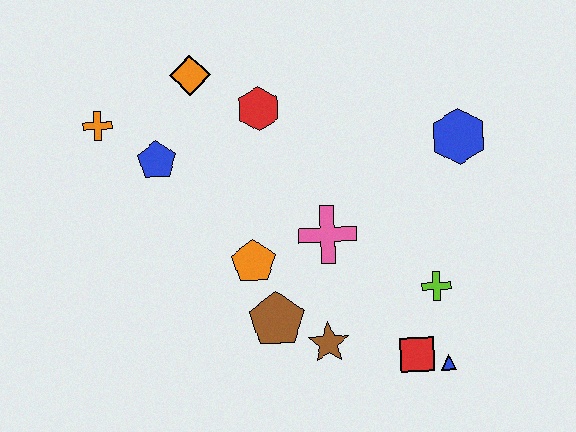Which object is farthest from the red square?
The orange cross is farthest from the red square.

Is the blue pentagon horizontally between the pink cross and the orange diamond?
No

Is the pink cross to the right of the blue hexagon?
No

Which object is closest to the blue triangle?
The red square is closest to the blue triangle.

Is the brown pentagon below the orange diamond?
Yes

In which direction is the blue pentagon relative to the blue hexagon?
The blue pentagon is to the left of the blue hexagon.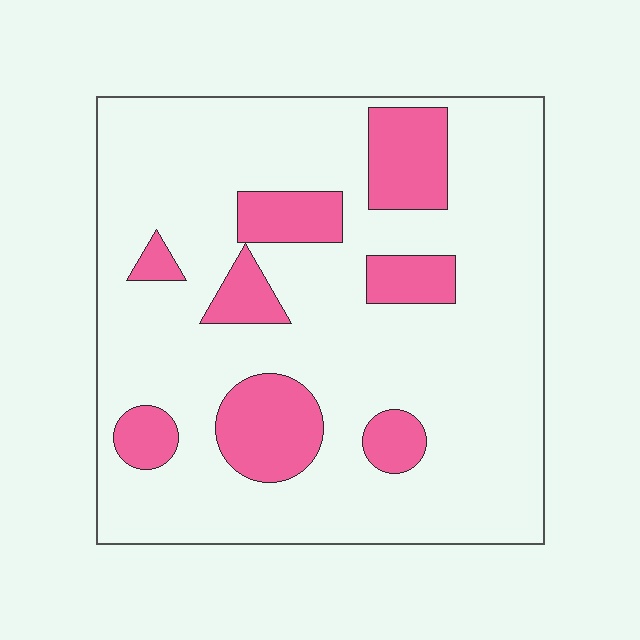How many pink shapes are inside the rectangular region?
8.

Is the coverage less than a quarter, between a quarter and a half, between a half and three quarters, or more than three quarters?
Less than a quarter.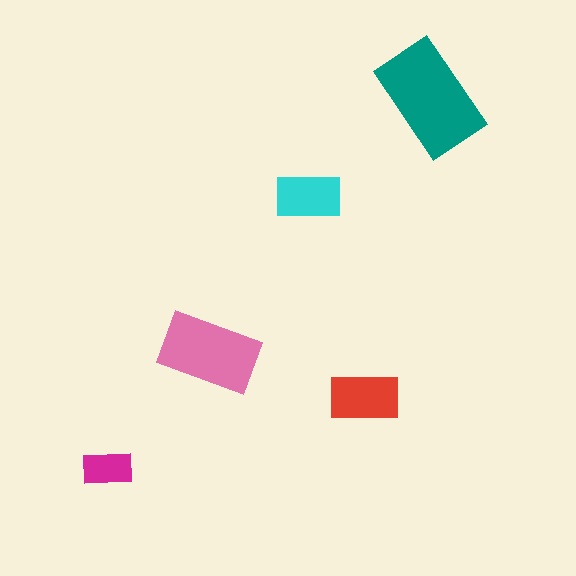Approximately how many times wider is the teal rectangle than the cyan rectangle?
About 1.5 times wider.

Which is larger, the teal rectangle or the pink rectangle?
The teal one.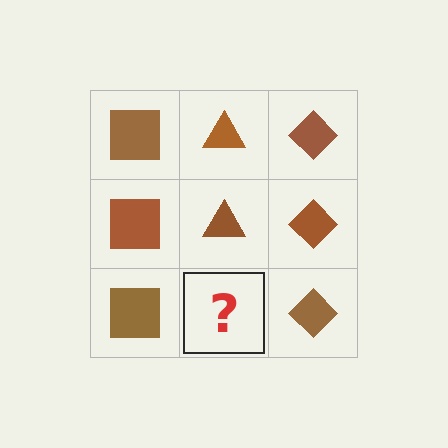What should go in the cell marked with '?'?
The missing cell should contain a brown triangle.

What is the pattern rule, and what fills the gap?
The rule is that each column has a consistent shape. The gap should be filled with a brown triangle.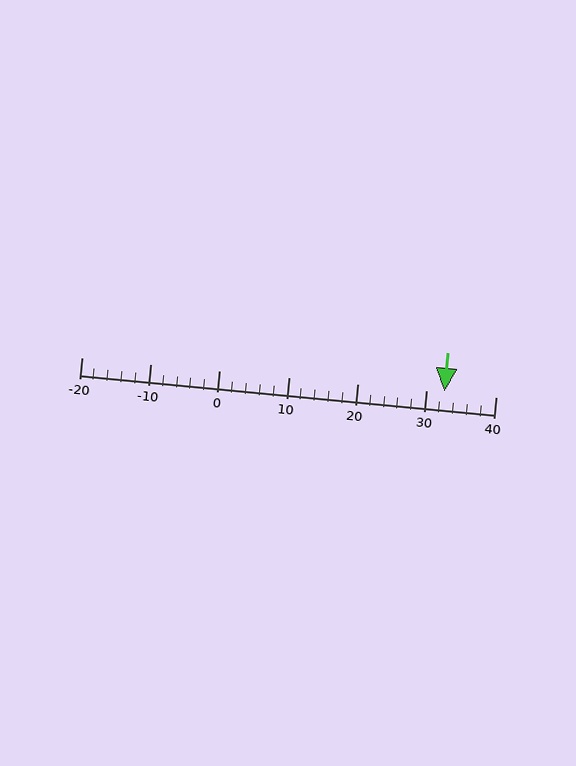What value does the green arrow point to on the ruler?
The green arrow points to approximately 33.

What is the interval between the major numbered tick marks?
The major tick marks are spaced 10 units apart.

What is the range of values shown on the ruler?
The ruler shows values from -20 to 40.